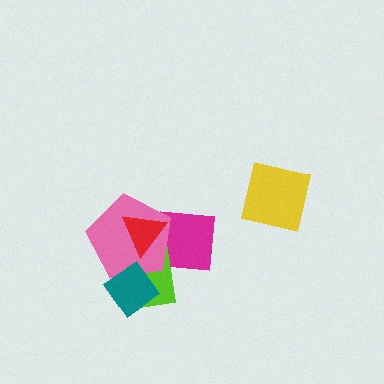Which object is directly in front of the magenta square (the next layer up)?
The lime rectangle is directly in front of the magenta square.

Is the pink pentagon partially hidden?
Yes, it is partially covered by another shape.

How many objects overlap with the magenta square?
3 objects overlap with the magenta square.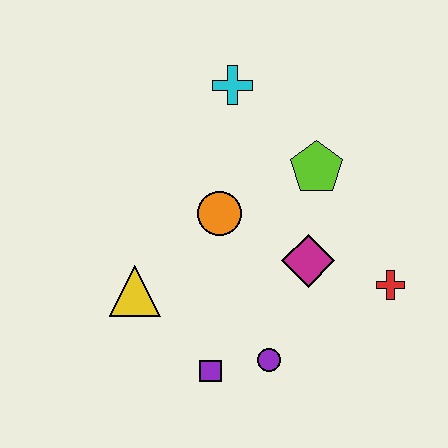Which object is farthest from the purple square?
The cyan cross is farthest from the purple square.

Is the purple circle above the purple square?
Yes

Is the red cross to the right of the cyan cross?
Yes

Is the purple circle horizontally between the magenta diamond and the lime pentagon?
No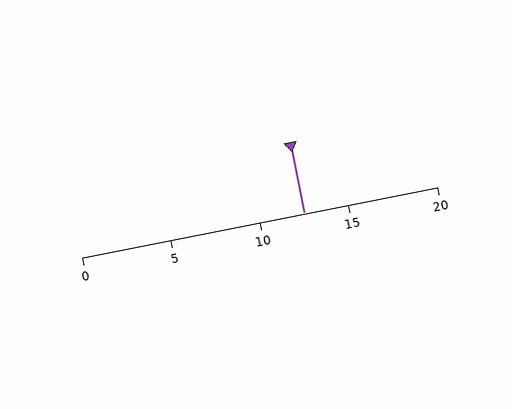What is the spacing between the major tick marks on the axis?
The major ticks are spaced 5 apart.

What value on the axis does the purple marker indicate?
The marker indicates approximately 12.5.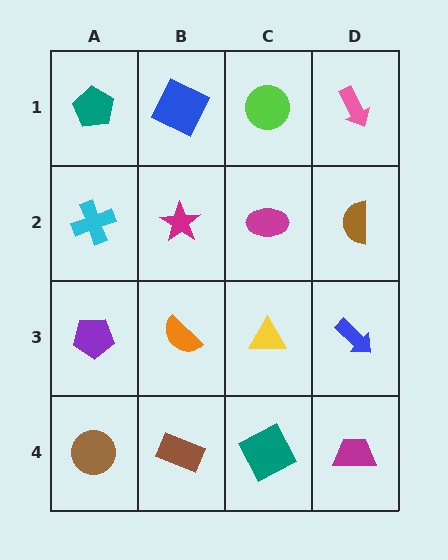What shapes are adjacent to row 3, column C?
A magenta ellipse (row 2, column C), a teal square (row 4, column C), an orange semicircle (row 3, column B), a blue arrow (row 3, column D).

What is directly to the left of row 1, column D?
A lime circle.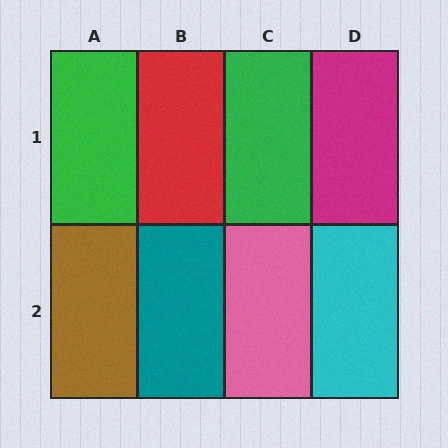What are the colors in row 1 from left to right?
Green, red, green, magenta.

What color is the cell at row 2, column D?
Cyan.